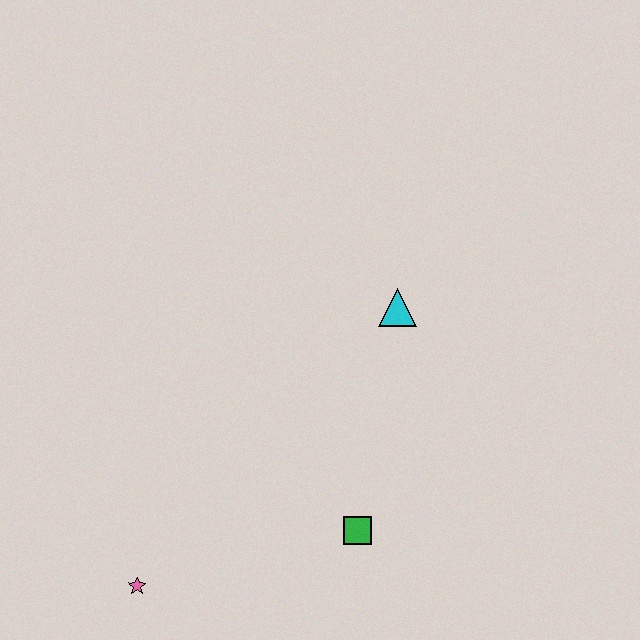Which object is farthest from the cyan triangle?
The pink star is farthest from the cyan triangle.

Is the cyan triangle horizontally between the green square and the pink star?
No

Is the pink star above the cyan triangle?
No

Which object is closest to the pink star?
The green square is closest to the pink star.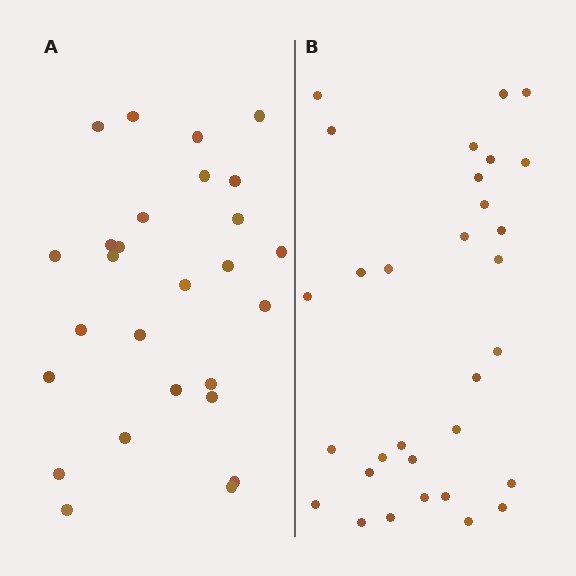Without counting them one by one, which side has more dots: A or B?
Region B (the right region) has more dots.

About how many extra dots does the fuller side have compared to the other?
Region B has about 4 more dots than region A.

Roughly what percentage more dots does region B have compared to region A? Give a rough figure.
About 15% more.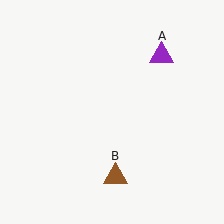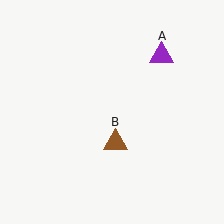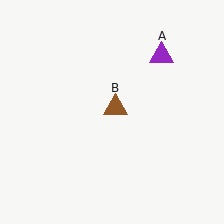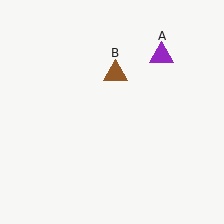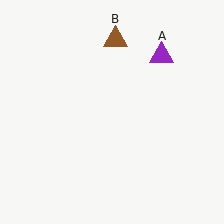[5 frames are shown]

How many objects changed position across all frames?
1 object changed position: brown triangle (object B).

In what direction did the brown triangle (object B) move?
The brown triangle (object B) moved up.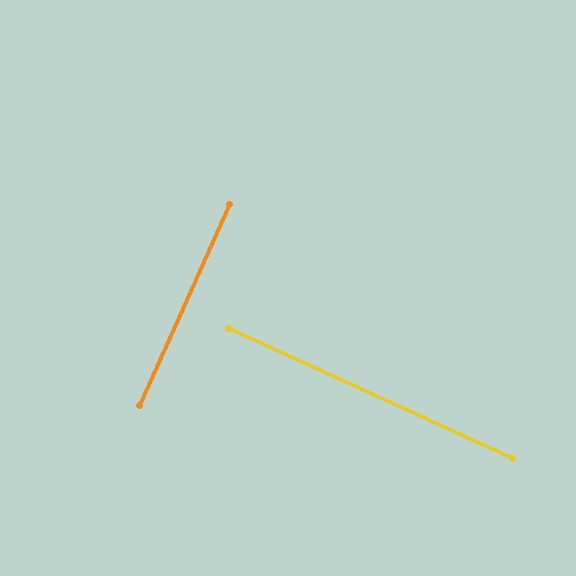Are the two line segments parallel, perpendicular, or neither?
Perpendicular — they meet at approximately 90°.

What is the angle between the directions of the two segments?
Approximately 90 degrees.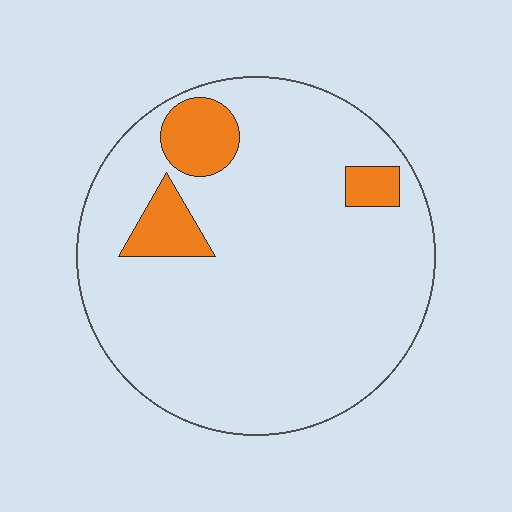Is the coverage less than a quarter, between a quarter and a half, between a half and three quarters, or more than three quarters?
Less than a quarter.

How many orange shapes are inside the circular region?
3.